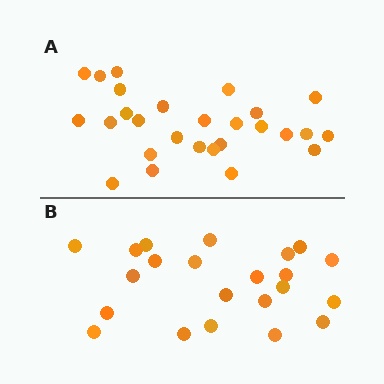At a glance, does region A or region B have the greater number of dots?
Region A (the top region) has more dots.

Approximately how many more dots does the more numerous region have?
Region A has about 5 more dots than region B.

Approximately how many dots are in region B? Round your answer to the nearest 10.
About 20 dots. (The exact count is 22, which rounds to 20.)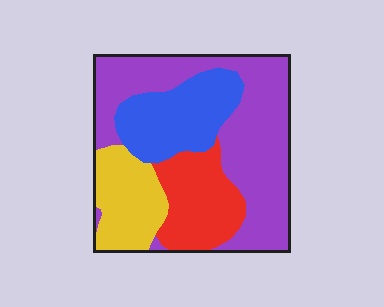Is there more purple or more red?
Purple.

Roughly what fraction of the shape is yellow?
Yellow covers 16% of the shape.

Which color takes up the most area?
Purple, at roughly 45%.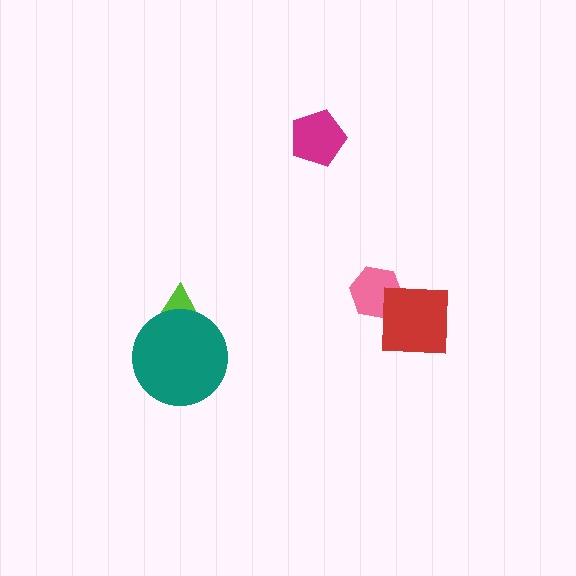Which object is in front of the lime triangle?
The teal circle is in front of the lime triangle.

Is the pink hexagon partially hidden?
Yes, it is partially covered by another shape.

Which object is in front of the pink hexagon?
The red square is in front of the pink hexagon.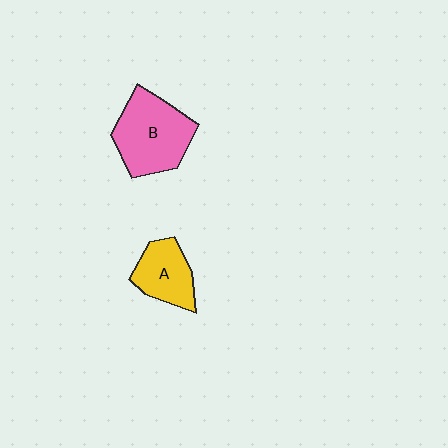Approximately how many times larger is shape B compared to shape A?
Approximately 1.6 times.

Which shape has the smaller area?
Shape A (yellow).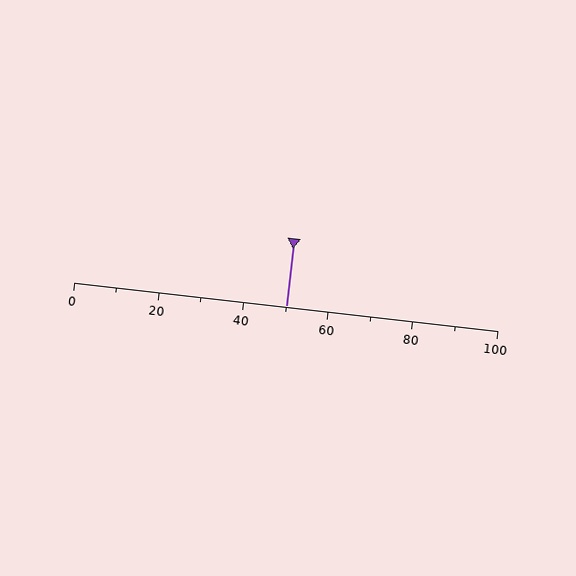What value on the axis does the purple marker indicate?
The marker indicates approximately 50.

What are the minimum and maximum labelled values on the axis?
The axis runs from 0 to 100.